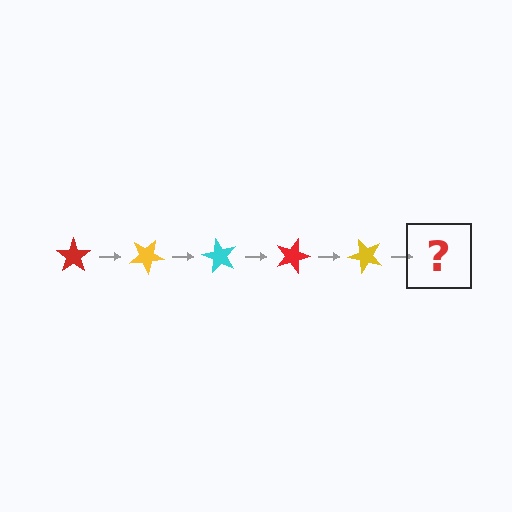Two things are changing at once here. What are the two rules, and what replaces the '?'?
The two rules are that it rotates 30 degrees each step and the color cycles through red, yellow, and cyan. The '?' should be a cyan star, rotated 150 degrees from the start.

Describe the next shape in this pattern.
It should be a cyan star, rotated 150 degrees from the start.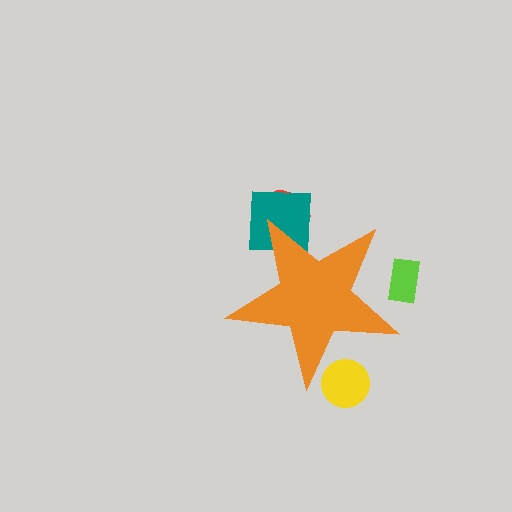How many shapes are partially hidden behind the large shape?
4 shapes are partially hidden.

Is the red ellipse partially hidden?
Yes, the red ellipse is partially hidden behind the orange star.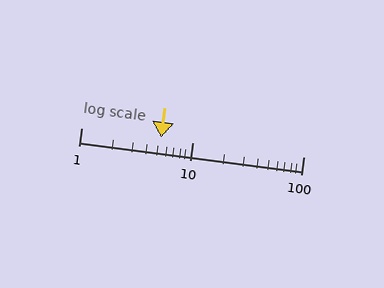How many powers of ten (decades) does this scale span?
The scale spans 2 decades, from 1 to 100.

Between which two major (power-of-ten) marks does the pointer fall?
The pointer is between 1 and 10.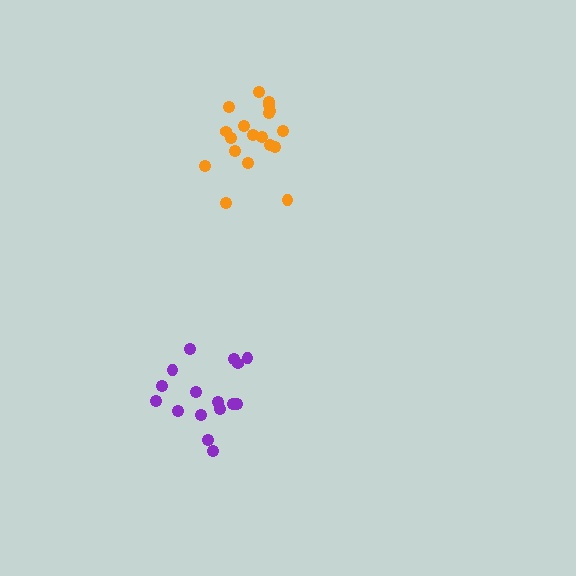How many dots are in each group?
Group 1: 16 dots, Group 2: 19 dots (35 total).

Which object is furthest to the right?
The orange cluster is rightmost.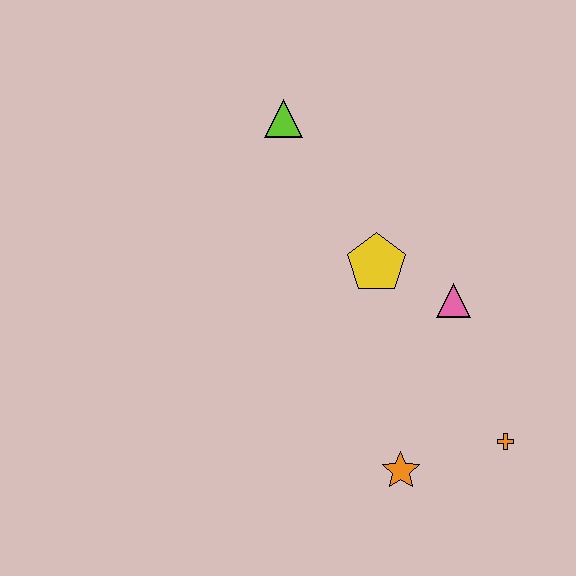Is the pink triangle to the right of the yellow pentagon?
Yes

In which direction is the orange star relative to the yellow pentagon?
The orange star is below the yellow pentagon.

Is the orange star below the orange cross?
Yes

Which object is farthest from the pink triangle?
The lime triangle is farthest from the pink triangle.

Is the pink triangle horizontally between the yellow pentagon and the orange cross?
Yes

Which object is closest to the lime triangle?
The yellow pentagon is closest to the lime triangle.